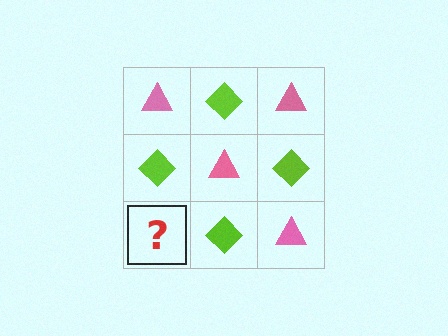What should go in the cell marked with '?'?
The missing cell should contain a pink triangle.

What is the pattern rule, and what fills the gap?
The rule is that it alternates pink triangle and lime diamond in a checkerboard pattern. The gap should be filled with a pink triangle.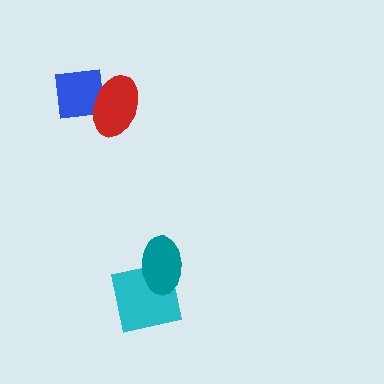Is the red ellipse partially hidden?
No, no other shape covers it.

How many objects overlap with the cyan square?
1 object overlaps with the cyan square.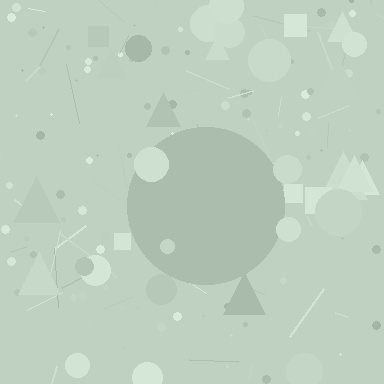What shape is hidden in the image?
A circle is hidden in the image.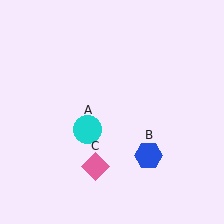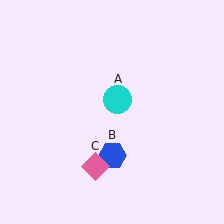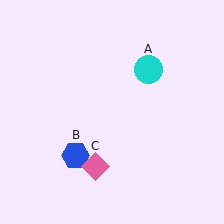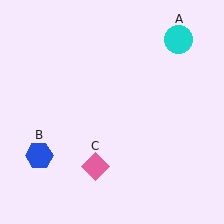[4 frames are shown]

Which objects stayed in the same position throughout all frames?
Pink diamond (object C) remained stationary.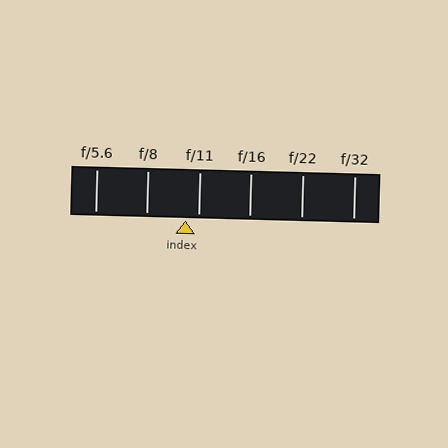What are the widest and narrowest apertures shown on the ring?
The widest aperture shown is f/5.6 and the narrowest is f/32.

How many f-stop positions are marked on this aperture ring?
There are 6 f-stop positions marked.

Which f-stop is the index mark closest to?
The index mark is closest to f/11.